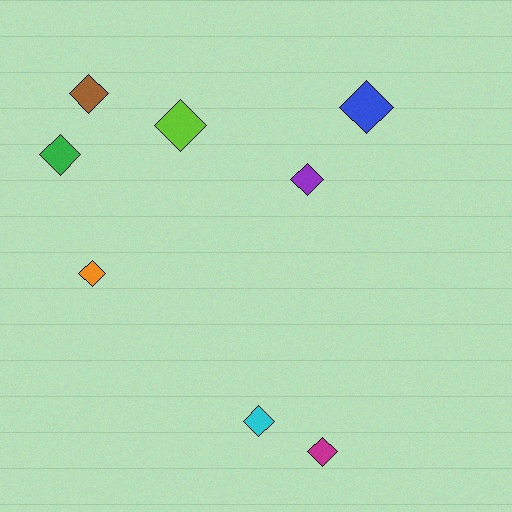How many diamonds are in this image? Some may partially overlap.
There are 8 diamonds.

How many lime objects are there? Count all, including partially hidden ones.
There is 1 lime object.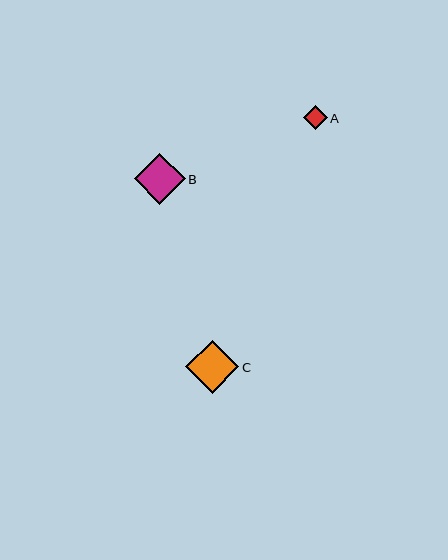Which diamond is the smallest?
Diamond A is the smallest with a size of approximately 24 pixels.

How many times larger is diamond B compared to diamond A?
Diamond B is approximately 2.1 times the size of diamond A.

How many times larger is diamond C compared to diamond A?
Diamond C is approximately 2.2 times the size of diamond A.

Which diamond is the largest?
Diamond C is the largest with a size of approximately 53 pixels.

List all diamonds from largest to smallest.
From largest to smallest: C, B, A.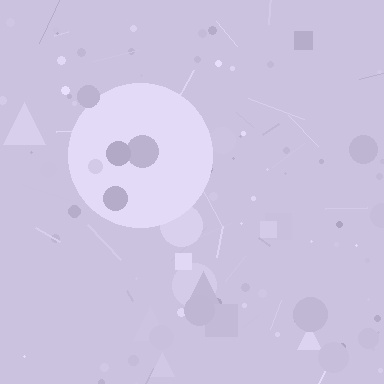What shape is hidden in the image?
A circle is hidden in the image.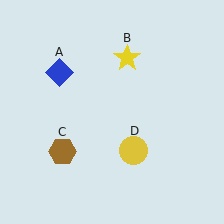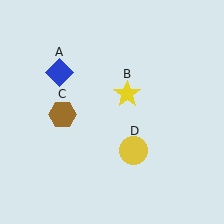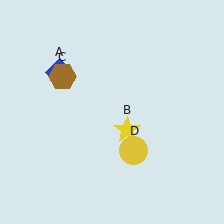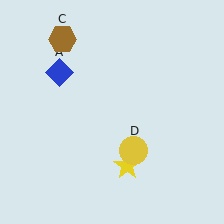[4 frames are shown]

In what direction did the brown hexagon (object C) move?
The brown hexagon (object C) moved up.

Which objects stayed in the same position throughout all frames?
Blue diamond (object A) and yellow circle (object D) remained stationary.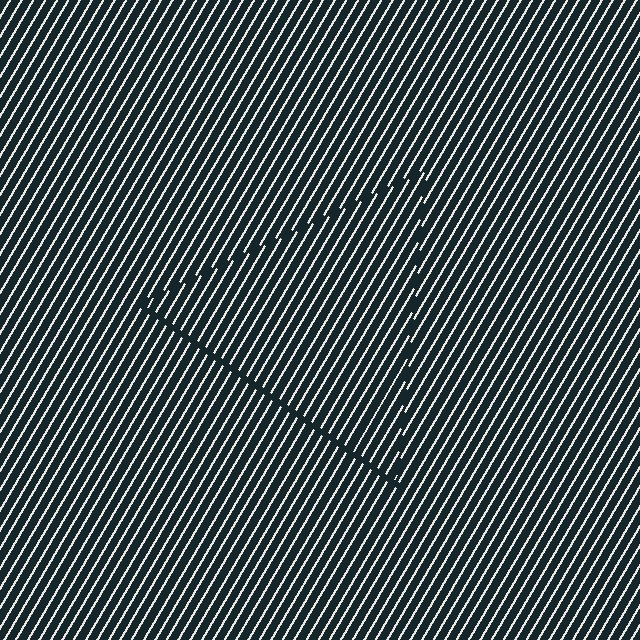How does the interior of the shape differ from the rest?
The interior of the shape contains the same grating, shifted by half a period — the contour is defined by the phase discontinuity where line-ends from the inner and outer gratings abut.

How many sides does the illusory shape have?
3 sides — the line-ends trace a triangle.